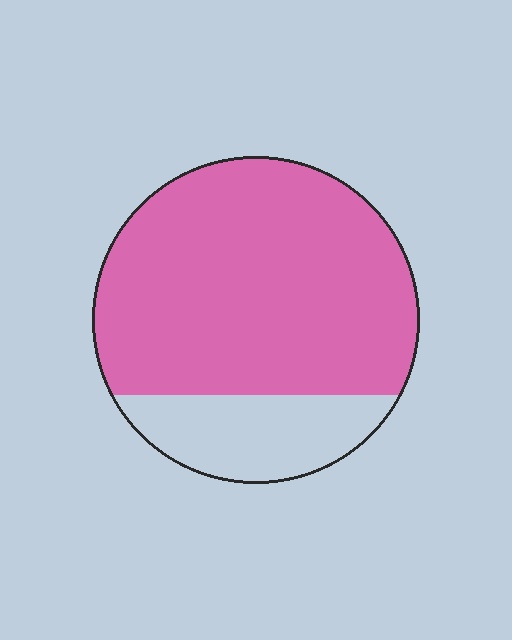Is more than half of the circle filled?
Yes.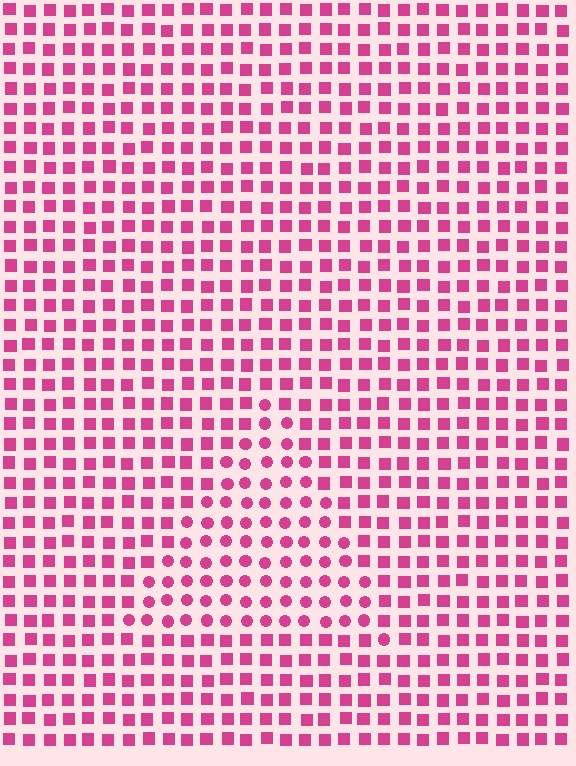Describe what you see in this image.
The image is filled with small magenta elements arranged in a uniform grid. A triangle-shaped region contains circles, while the surrounding area contains squares. The boundary is defined purely by the change in element shape.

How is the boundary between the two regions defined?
The boundary is defined by a change in element shape: circles inside vs. squares outside. All elements share the same color and spacing.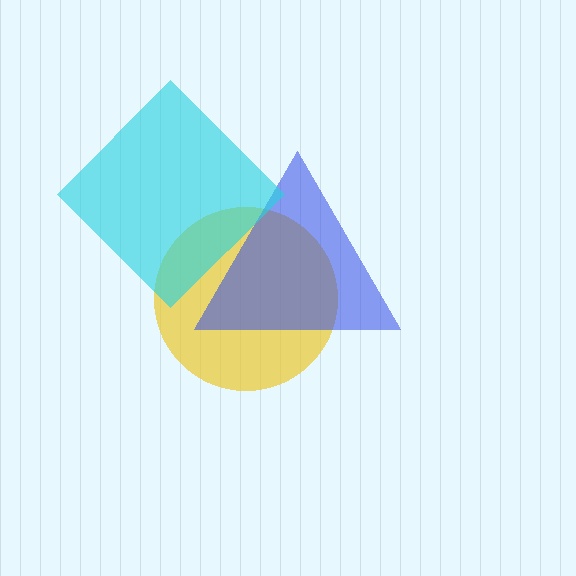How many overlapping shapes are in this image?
There are 3 overlapping shapes in the image.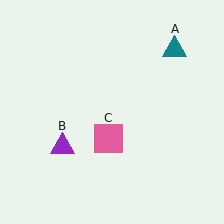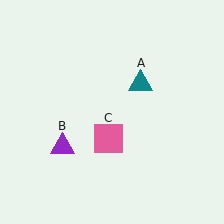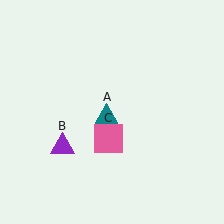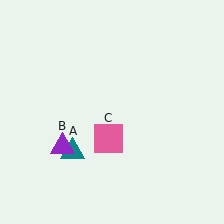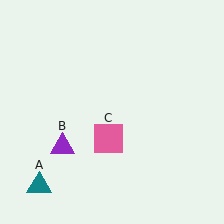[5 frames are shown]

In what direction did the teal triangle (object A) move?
The teal triangle (object A) moved down and to the left.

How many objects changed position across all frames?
1 object changed position: teal triangle (object A).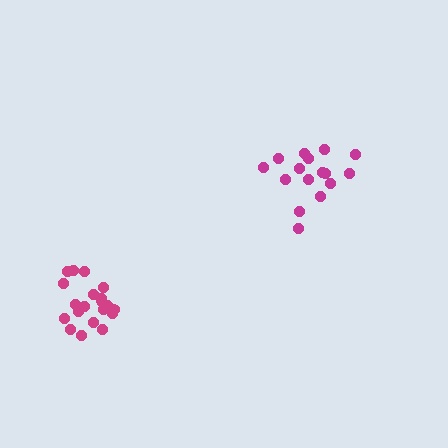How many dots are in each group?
Group 1: 20 dots, Group 2: 16 dots (36 total).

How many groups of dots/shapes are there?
There are 2 groups.